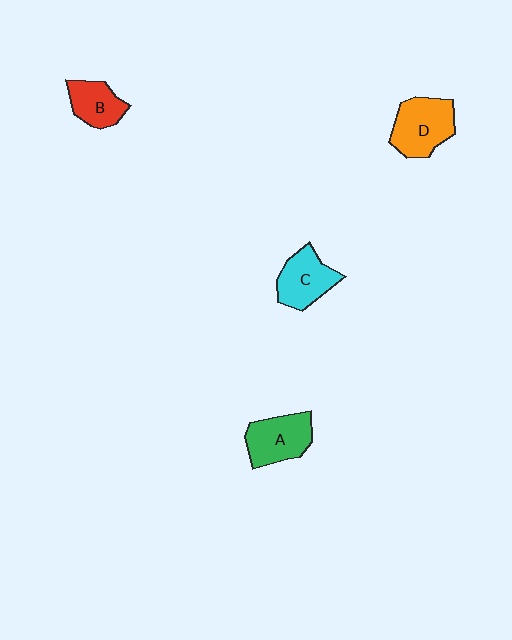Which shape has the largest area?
Shape D (orange).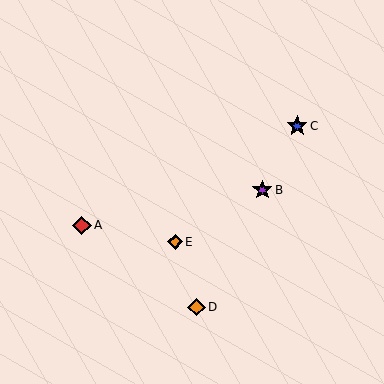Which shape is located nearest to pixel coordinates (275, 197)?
The purple star (labeled B) at (262, 190) is nearest to that location.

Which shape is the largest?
The blue star (labeled C) is the largest.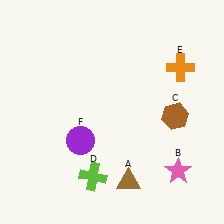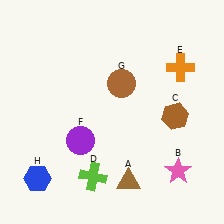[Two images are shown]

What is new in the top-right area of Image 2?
A brown circle (G) was added in the top-right area of Image 2.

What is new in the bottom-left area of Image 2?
A blue hexagon (H) was added in the bottom-left area of Image 2.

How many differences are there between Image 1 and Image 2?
There are 2 differences between the two images.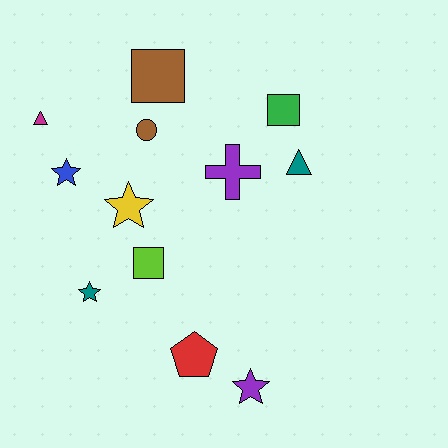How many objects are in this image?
There are 12 objects.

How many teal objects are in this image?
There are 2 teal objects.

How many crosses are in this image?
There is 1 cross.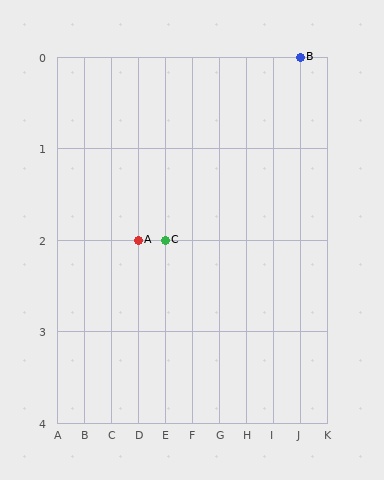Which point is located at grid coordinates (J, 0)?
Point B is at (J, 0).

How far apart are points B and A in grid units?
Points B and A are 6 columns and 2 rows apart (about 6.3 grid units diagonally).